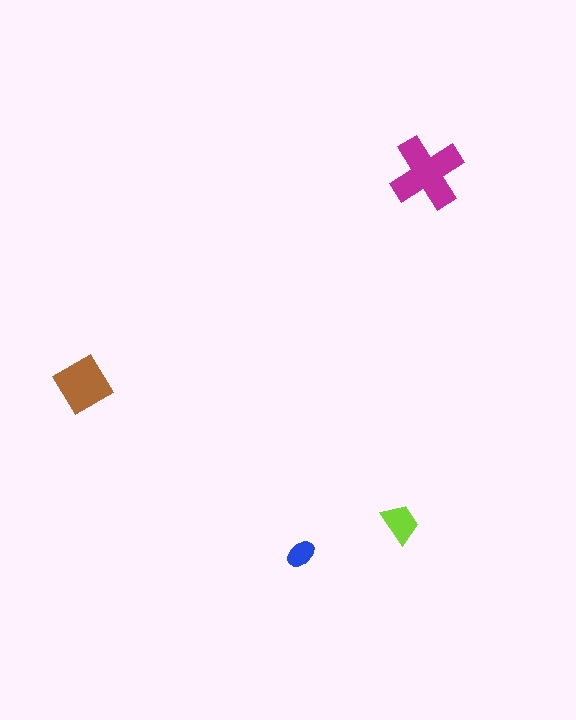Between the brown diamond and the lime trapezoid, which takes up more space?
The brown diamond.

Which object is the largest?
The magenta cross.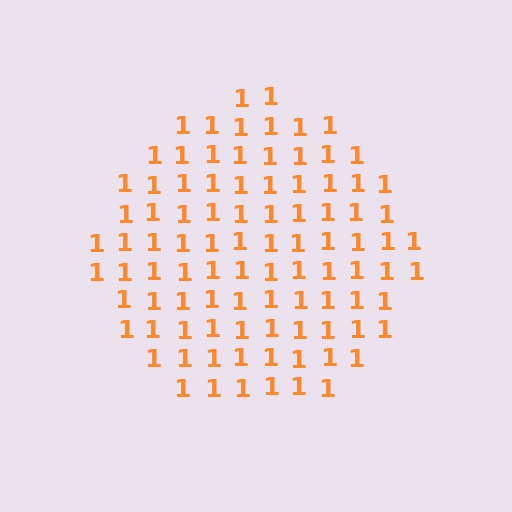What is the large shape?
The large shape is a circle.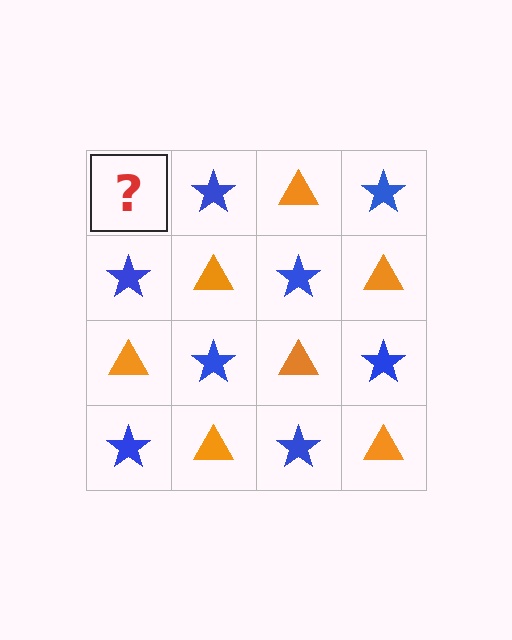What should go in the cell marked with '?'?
The missing cell should contain an orange triangle.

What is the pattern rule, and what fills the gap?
The rule is that it alternates orange triangle and blue star in a checkerboard pattern. The gap should be filled with an orange triangle.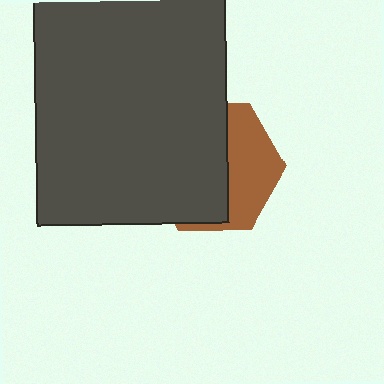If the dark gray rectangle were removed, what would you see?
You would see the complete brown hexagon.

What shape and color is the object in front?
The object in front is a dark gray rectangle.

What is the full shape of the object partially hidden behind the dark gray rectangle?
The partially hidden object is a brown hexagon.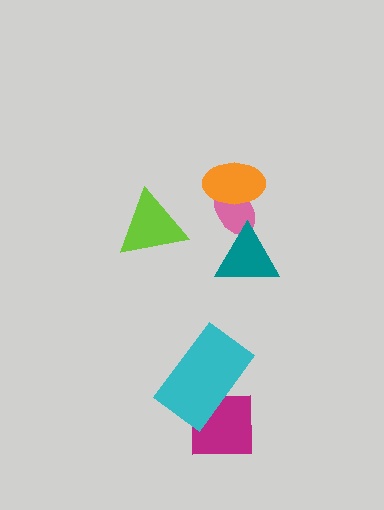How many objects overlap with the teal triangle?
1 object overlaps with the teal triangle.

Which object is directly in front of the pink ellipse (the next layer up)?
The orange ellipse is directly in front of the pink ellipse.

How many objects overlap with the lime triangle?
0 objects overlap with the lime triangle.